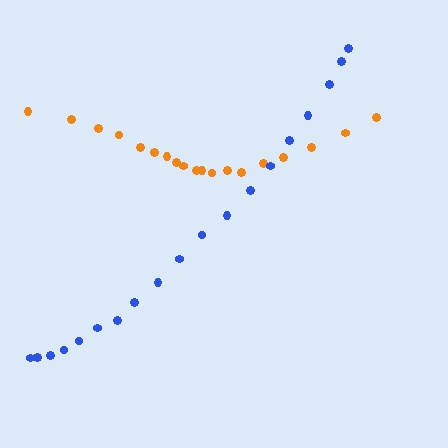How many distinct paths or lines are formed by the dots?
There are 2 distinct paths.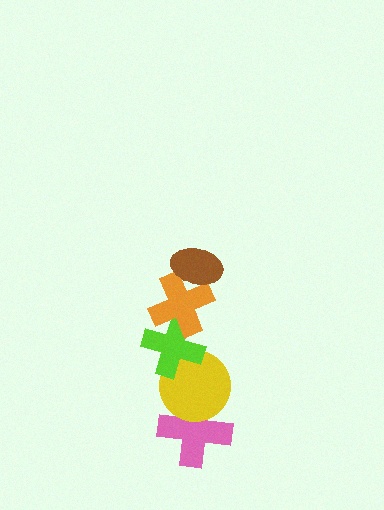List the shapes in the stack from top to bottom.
From top to bottom: the brown ellipse, the orange cross, the lime cross, the yellow circle, the pink cross.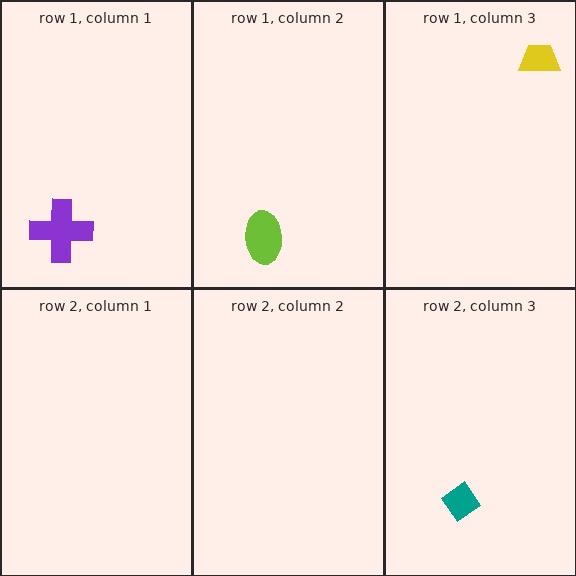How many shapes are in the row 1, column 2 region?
1.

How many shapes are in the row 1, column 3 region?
1.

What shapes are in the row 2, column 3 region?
The teal diamond.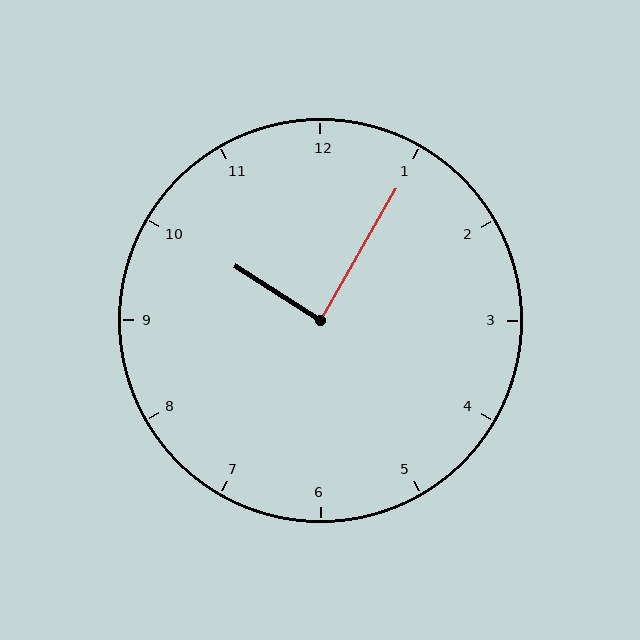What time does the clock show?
10:05.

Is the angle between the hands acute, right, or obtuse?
It is right.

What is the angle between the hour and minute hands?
Approximately 88 degrees.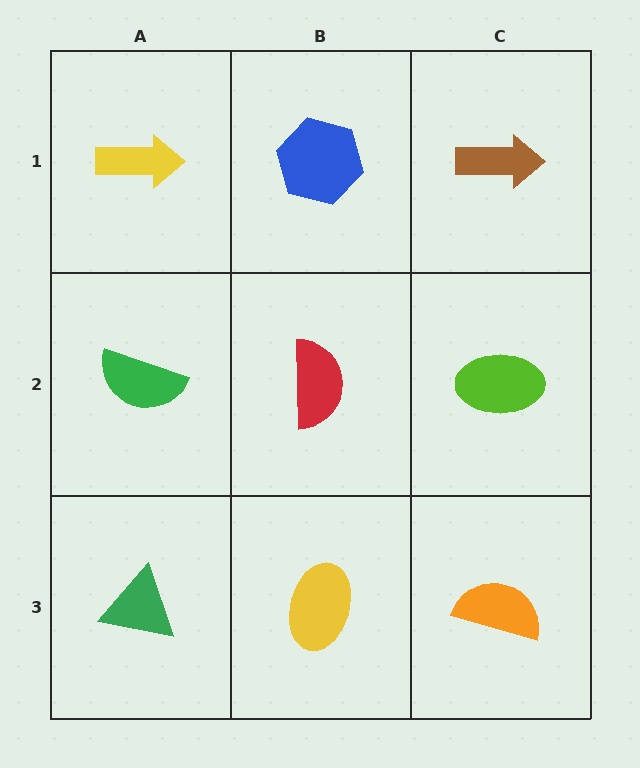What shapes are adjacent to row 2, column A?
A yellow arrow (row 1, column A), a green triangle (row 3, column A), a red semicircle (row 2, column B).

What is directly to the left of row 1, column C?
A blue hexagon.